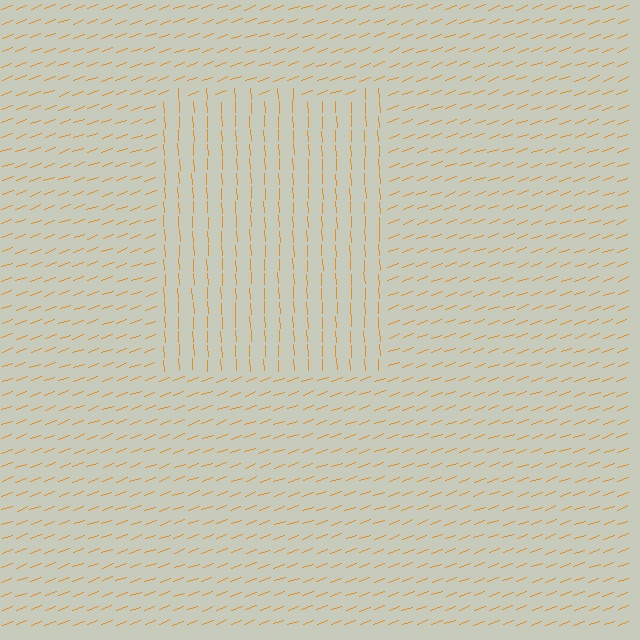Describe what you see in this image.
The image is filled with small orange line segments. A rectangle region in the image has lines oriented differently from the surrounding lines, creating a visible texture boundary.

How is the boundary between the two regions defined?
The boundary is defined purely by a change in line orientation (approximately 73 degrees difference). All lines are the same color and thickness.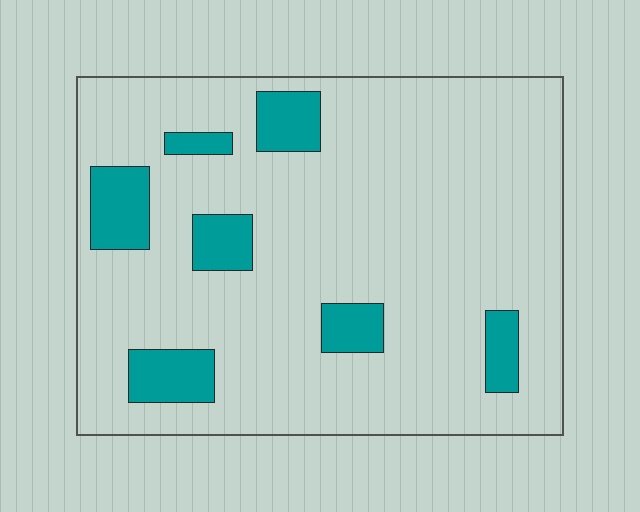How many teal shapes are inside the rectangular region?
7.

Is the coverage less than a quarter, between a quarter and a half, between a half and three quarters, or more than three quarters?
Less than a quarter.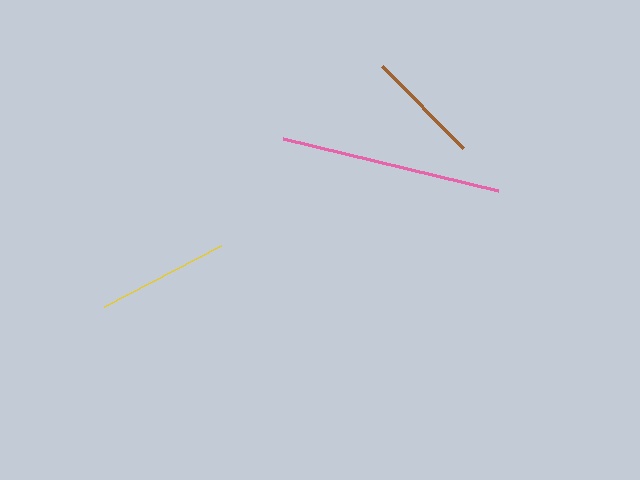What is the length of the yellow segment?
The yellow segment is approximately 132 pixels long.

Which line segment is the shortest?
The brown line is the shortest at approximately 115 pixels.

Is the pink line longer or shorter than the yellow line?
The pink line is longer than the yellow line.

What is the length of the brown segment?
The brown segment is approximately 115 pixels long.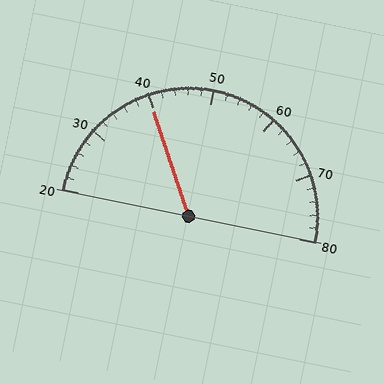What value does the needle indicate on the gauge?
The needle indicates approximately 40.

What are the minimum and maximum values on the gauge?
The gauge ranges from 20 to 80.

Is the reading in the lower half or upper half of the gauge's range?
The reading is in the lower half of the range (20 to 80).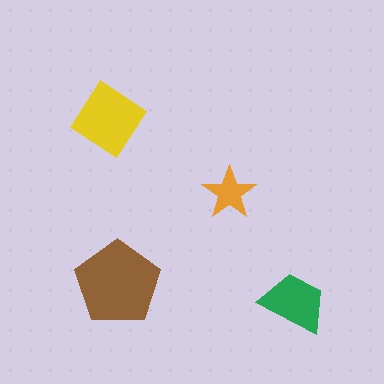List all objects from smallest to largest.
The orange star, the green trapezoid, the yellow diamond, the brown pentagon.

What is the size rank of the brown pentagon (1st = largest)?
1st.